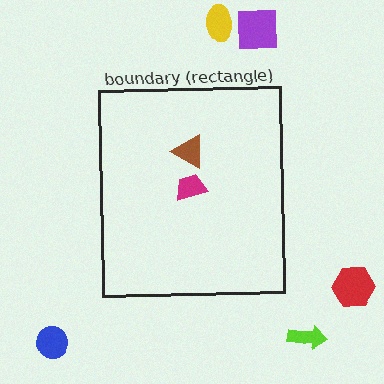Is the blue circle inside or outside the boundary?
Outside.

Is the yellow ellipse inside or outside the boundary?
Outside.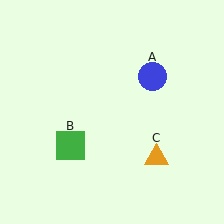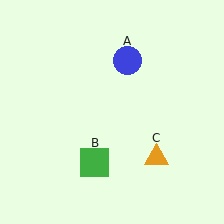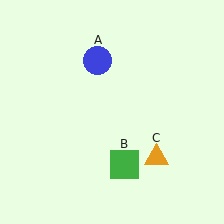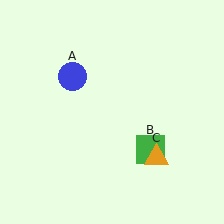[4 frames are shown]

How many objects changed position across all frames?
2 objects changed position: blue circle (object A), green square (object B).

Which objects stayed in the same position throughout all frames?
Orange triangle (object C) remained stationary.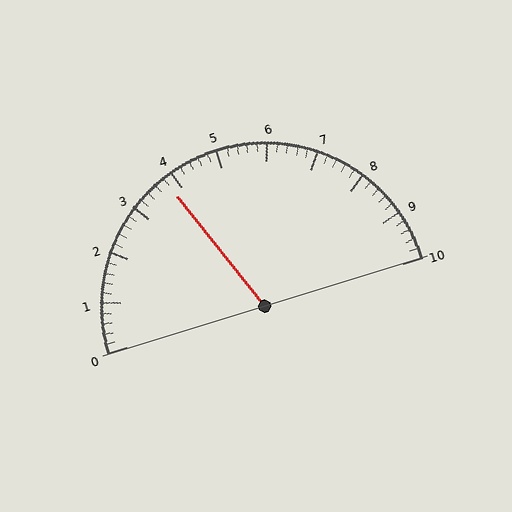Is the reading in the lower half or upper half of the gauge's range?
The reading is in the lower half of the range (0 to 10).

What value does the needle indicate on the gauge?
The needle indicates approximately 3.8.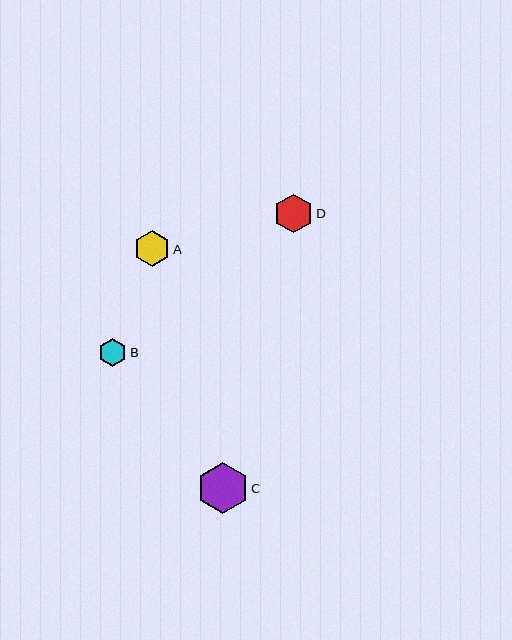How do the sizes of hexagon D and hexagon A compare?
Hexagon D and hexagon A are approximately the same size.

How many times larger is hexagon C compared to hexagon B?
Hexagon C is approximately 1.8 times the size of hexagon B.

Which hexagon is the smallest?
Hexagon B is the smallest with a size of approximately 28 pixels.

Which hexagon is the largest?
Hexagon C is the largest with a size of approximately 51 pixels.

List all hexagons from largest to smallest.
From largest to smallest: C, D, A, B.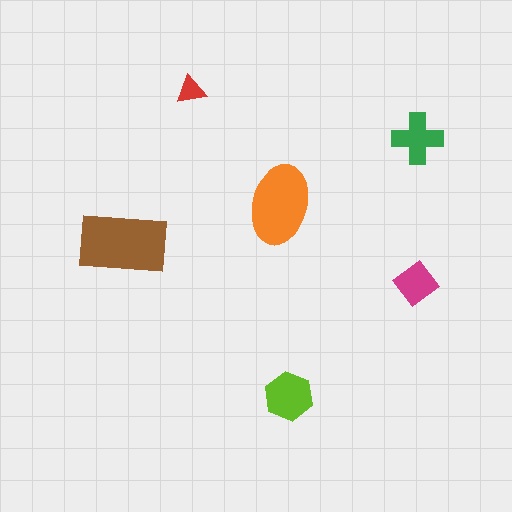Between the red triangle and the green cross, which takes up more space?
The green cross.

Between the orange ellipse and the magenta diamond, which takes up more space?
The orange ellipse.